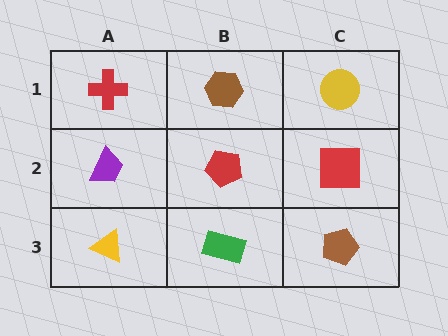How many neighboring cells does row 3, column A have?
2.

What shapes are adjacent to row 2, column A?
A red cross (row 1, column A), a yellow triangle (row 3, column A), a red pentagon (row 2, column B).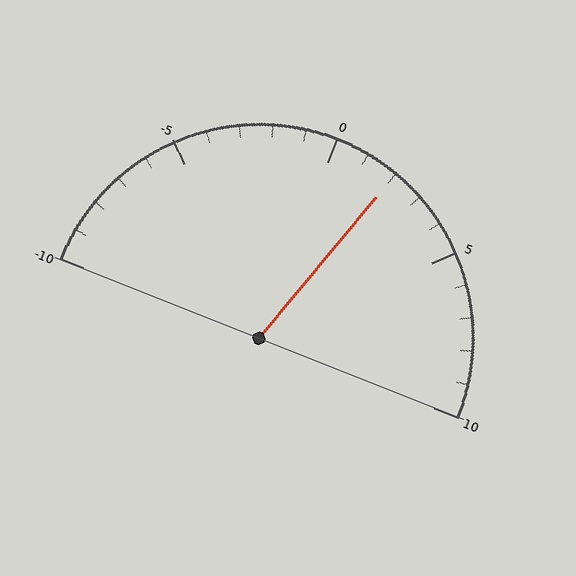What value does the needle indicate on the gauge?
The needle indicates approximately 2.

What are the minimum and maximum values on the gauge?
The gauge ranges from -10 to 10.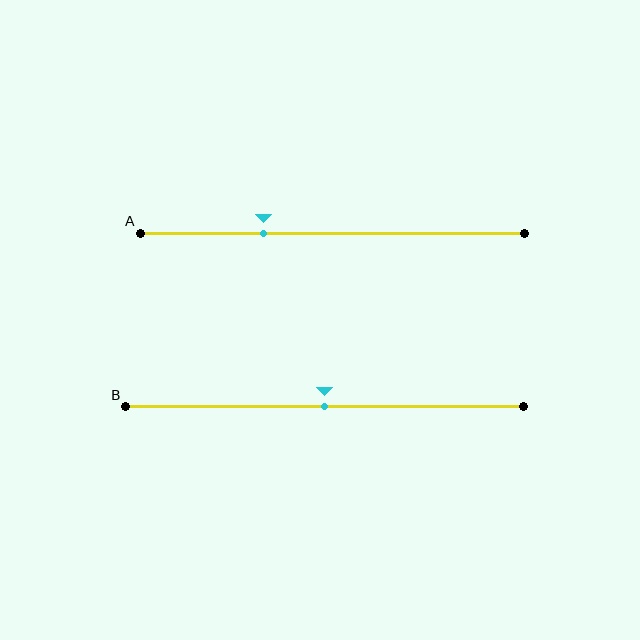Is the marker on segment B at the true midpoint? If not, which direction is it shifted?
Yes, the marker on segment B is at the true midpoint.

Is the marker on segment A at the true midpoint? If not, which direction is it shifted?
No, the marker on segment A is shifted to the left by about 18% of the segment length.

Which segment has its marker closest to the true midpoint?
Segment B has its marker closest to the true midpoint.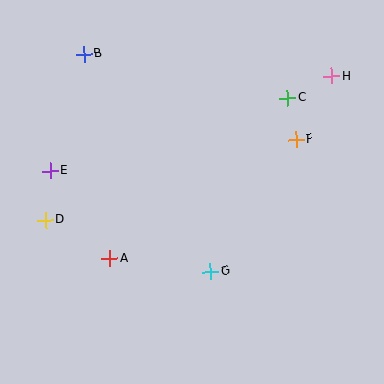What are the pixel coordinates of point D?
Point D is at (46, 220).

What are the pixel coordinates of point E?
Point E is at (50, 171).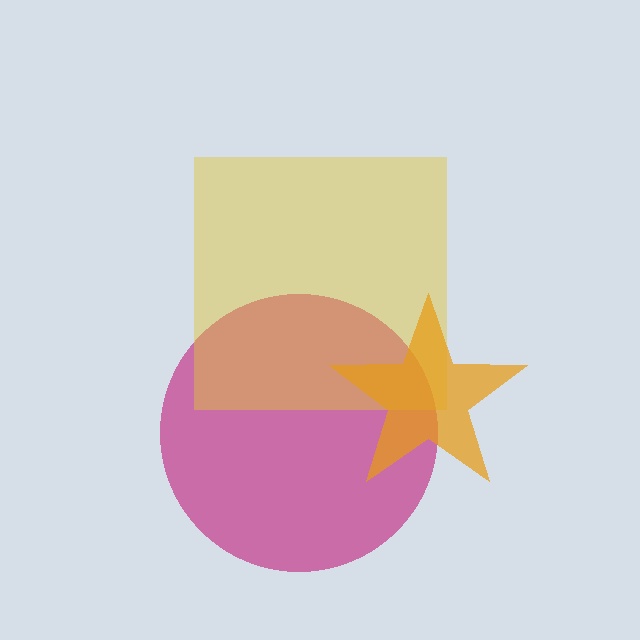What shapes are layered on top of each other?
The layered shapes are: a magenta circle, a yellow square, an orange star.